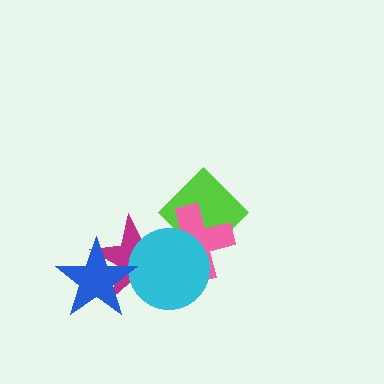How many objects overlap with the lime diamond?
2 objects overlap with the lime diamond.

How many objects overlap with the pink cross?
3 objects overlap with the pink cross.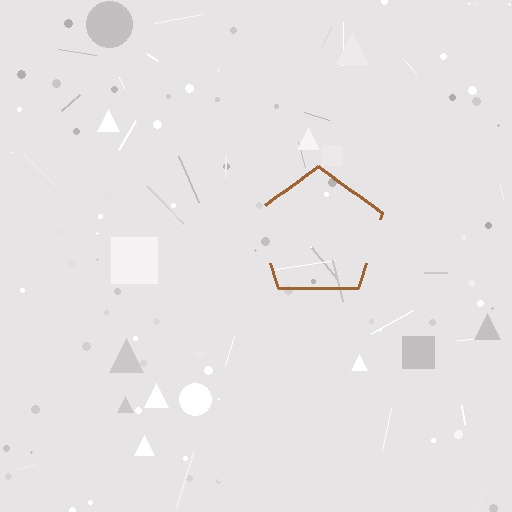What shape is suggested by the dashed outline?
The dashed outline suggests a pentagon.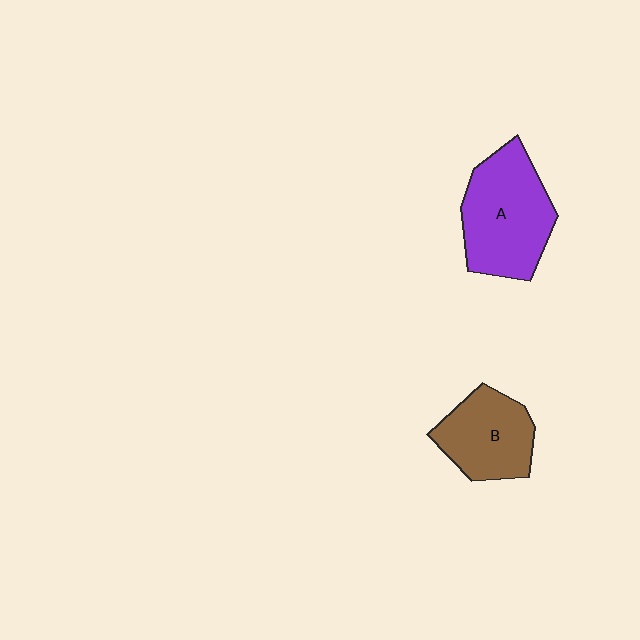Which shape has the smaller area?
Shape B (brown).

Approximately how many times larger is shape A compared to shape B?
Approximately 1.4 times.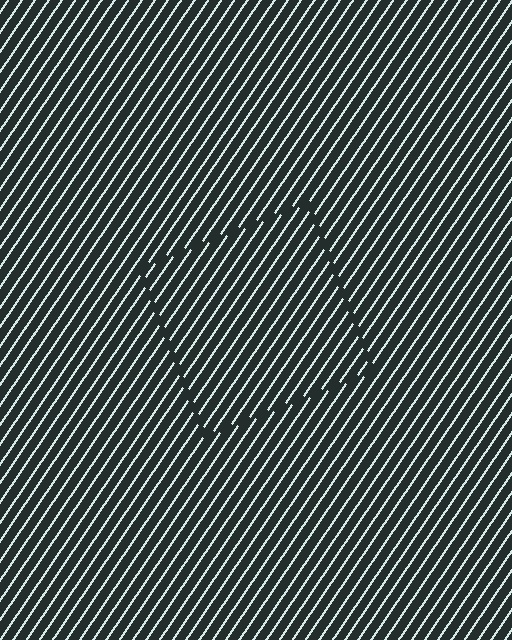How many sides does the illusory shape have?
4 sides — the line-ends trace a square.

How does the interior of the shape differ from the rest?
The interior of the shape contains the same grating, shifted by half a period — the contour is defined by the phase discontinuity where line-ends from the inner and outer gratings abut.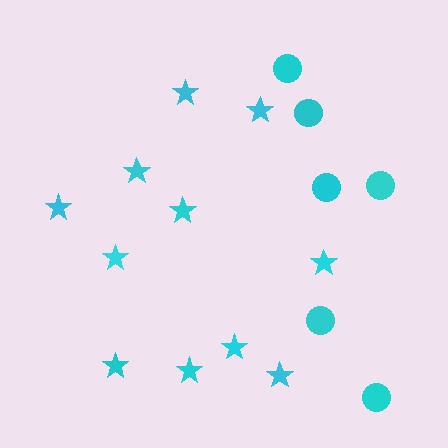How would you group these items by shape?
There are 2 groups: one group of stars (11) and one group of circles (6).